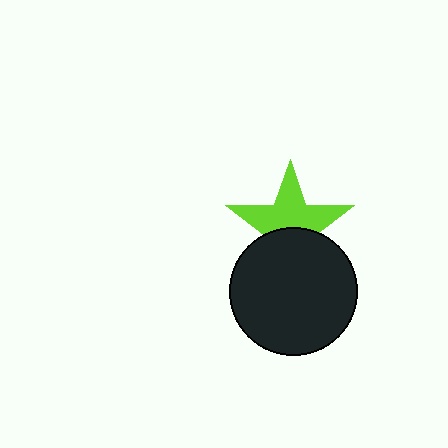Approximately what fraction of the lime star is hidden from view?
Roughly 42% of the lime star is hidden behind the black circle.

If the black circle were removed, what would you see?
You would see the complete lime star.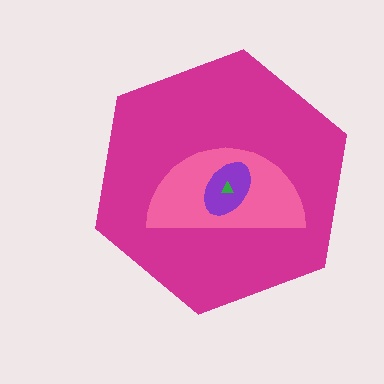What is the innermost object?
The green triangle.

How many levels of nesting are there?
4.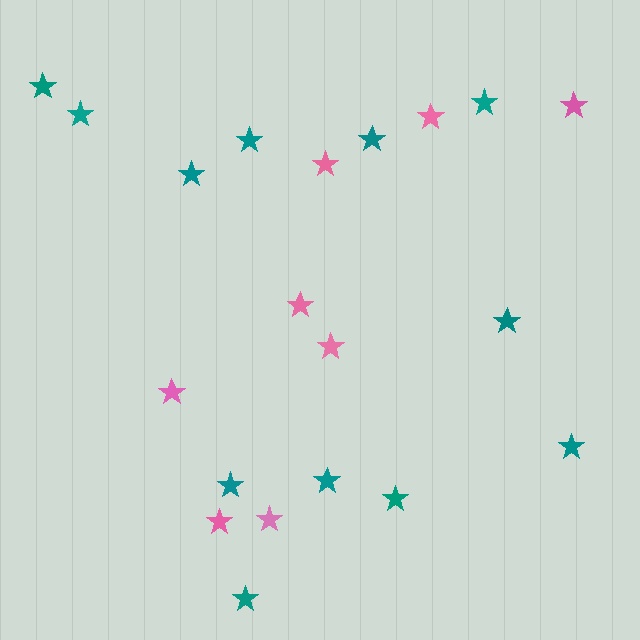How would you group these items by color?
There are 2 groups: one group of teal stars (12) and one group of pink stars (8).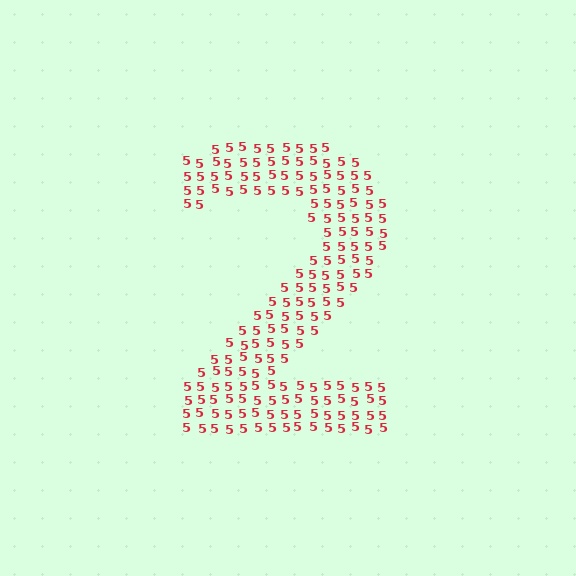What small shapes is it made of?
It is made of small digit 5's.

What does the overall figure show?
The overall figure shows the digit 2.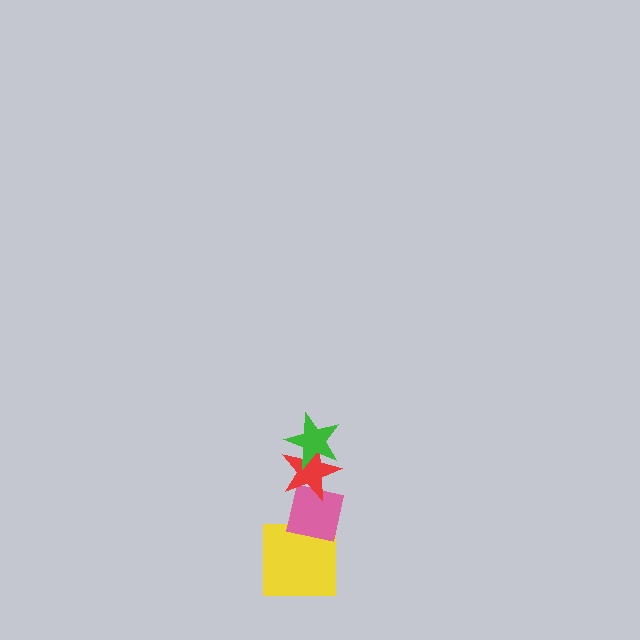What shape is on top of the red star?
The green star is on top of the red star.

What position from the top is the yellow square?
The yellow square is 4th from the top.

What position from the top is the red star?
The red star is 2nd from the top.